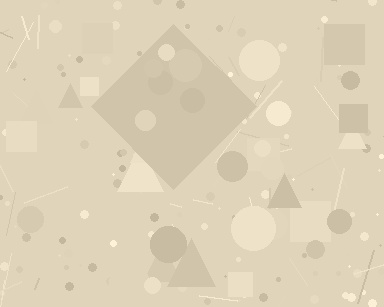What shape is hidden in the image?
A diamond is hidden in the image.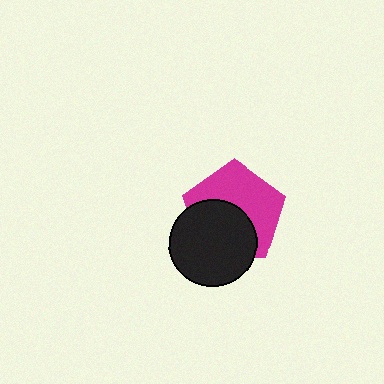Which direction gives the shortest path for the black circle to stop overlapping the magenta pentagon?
Moving down gives the shortest separation.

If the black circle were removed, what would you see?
You would see the complete magenta pentagon.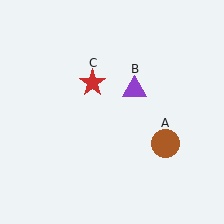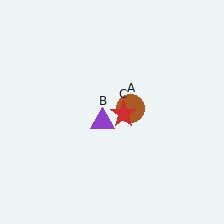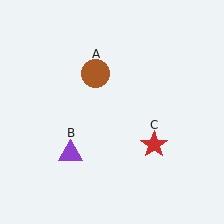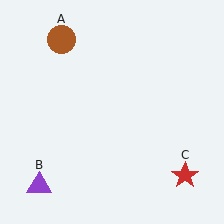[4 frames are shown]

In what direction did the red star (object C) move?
The red star (object C) moved down and to the right.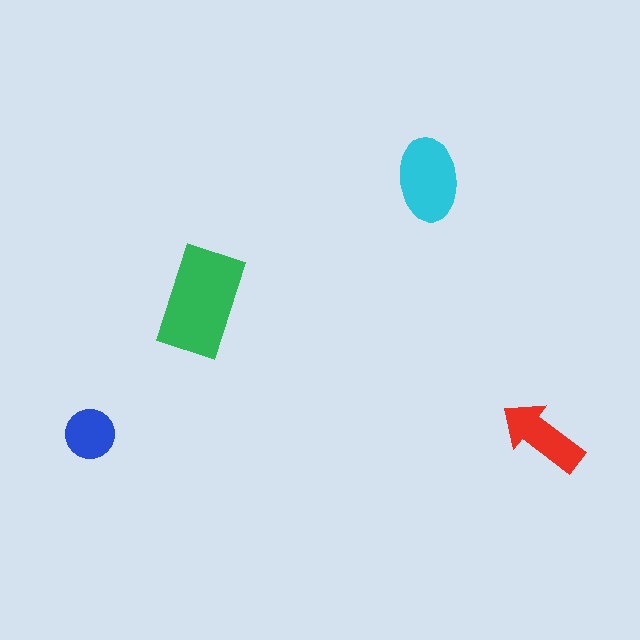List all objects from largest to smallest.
The green rectangle, the cyan ellipse, the red arrow, the blue circle.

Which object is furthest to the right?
The red arrow is rightmost.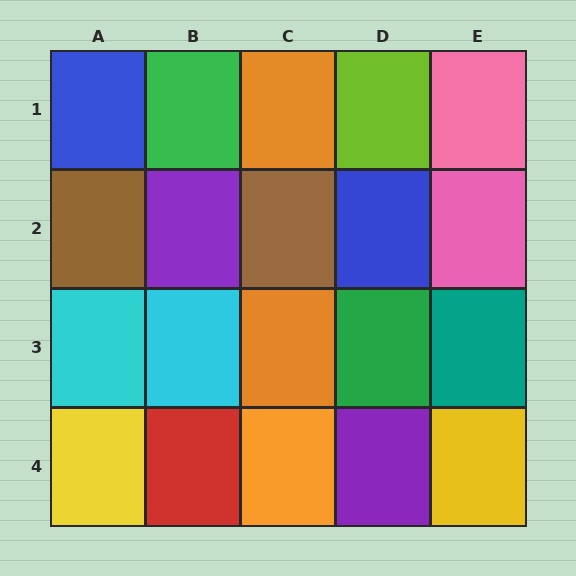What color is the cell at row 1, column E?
Pink.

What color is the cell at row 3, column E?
Teal.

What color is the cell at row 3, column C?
Orange.